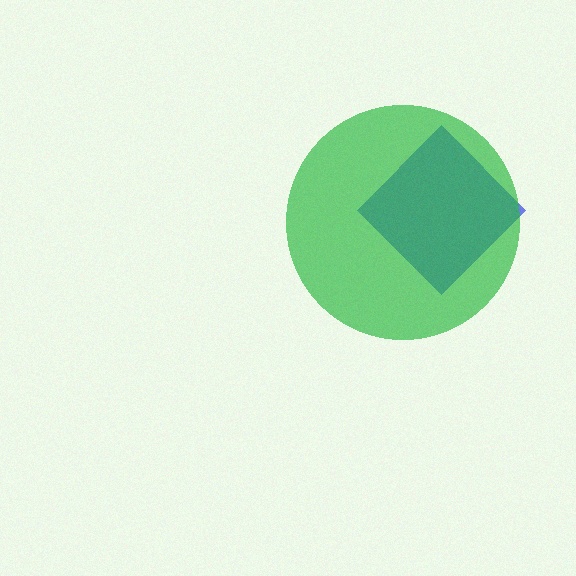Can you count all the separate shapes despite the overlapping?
Yes, there are 2 separate shapes.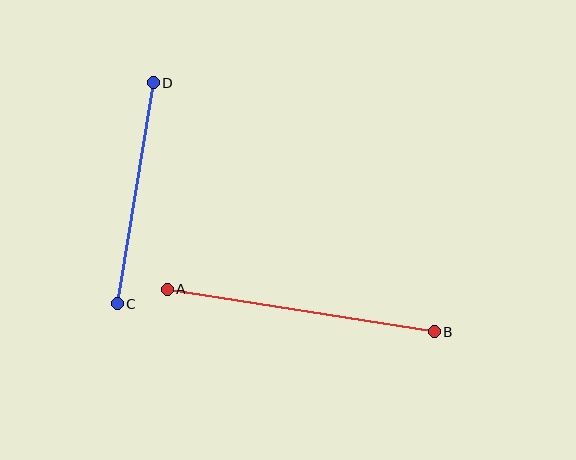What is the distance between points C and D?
The distance is approximately 224 pixels.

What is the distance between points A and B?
The distance is approximately 271 pixels.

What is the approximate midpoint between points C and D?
The midpoint is at approximately (135, 193) pixels.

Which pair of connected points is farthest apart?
Points A and B are farthest apart.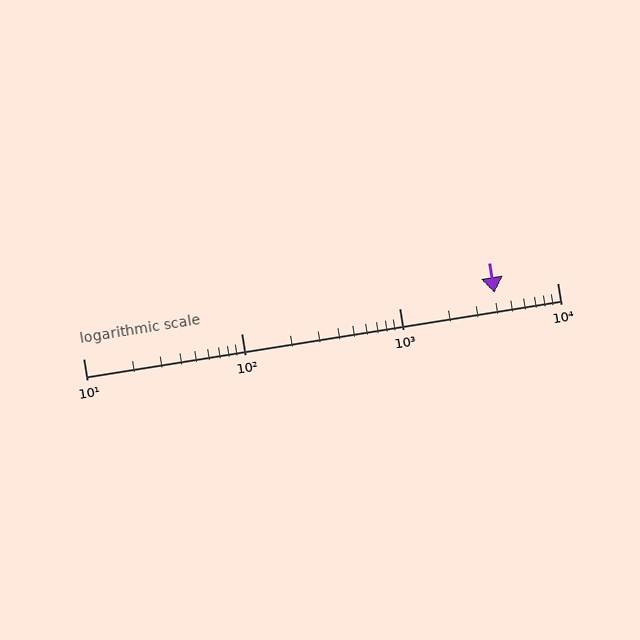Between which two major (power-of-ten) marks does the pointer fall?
The pointer is between 1000 and 10000.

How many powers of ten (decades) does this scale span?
The scale spans 3 decades, from 10 to 10000.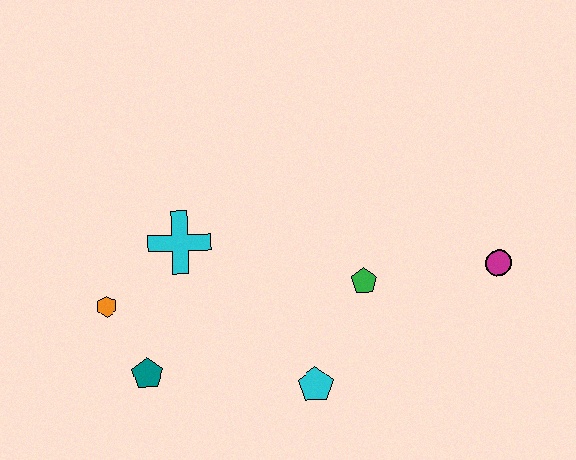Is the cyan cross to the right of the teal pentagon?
Yes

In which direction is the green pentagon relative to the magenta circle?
The green pentagon is to the left of the magenta circle.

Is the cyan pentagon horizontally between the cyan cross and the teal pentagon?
No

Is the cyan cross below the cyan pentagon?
No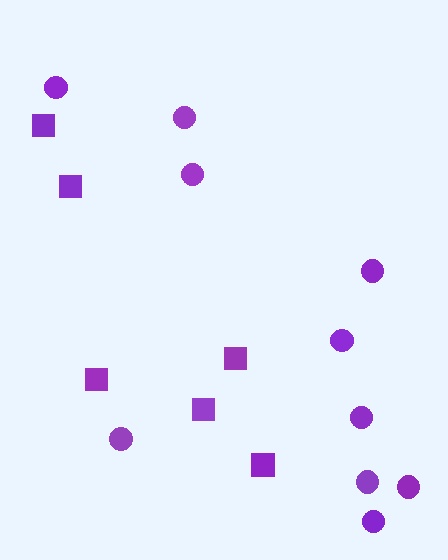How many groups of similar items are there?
There are 2 groups: one group of squares (6) and one group of circles (10).